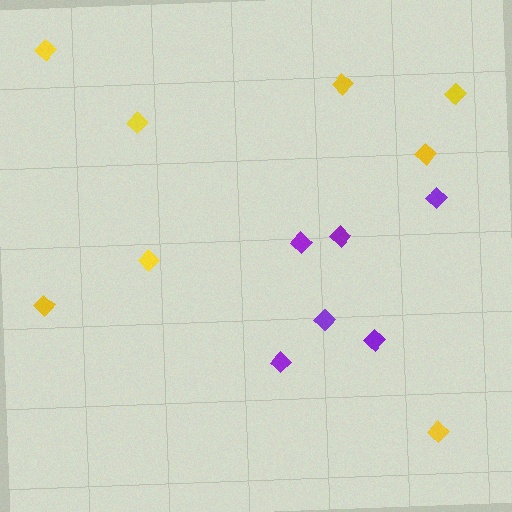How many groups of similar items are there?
There are 2 groups: one group of purple diamonds (6) and one group of yellow diamonds (8).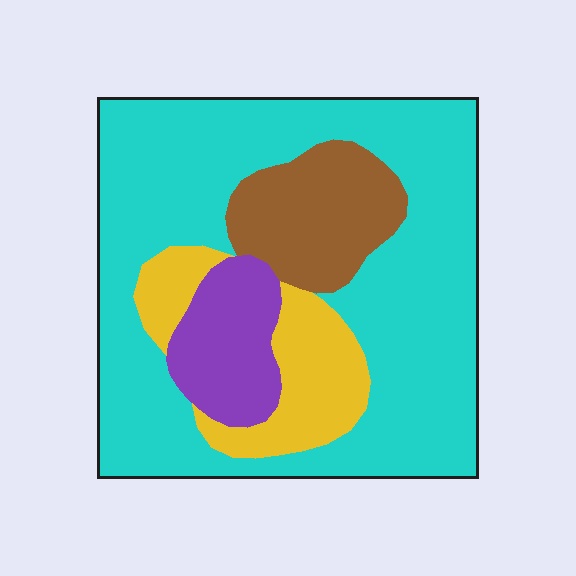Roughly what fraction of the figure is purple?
Purple takes up about one tenth (1/10) of the figure.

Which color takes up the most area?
Cyan, at roughly 65%.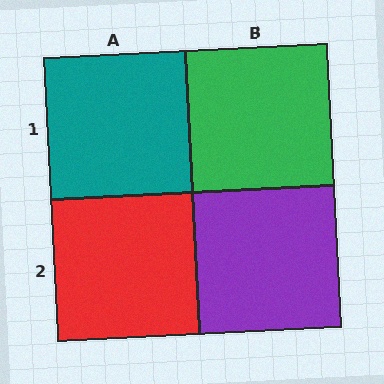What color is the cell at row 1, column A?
Teal.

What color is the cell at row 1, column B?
Green.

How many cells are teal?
1 cell is teal.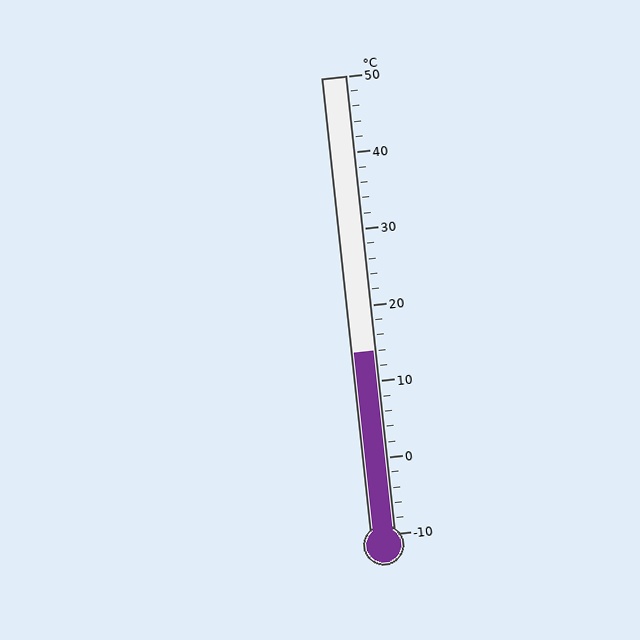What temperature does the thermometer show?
The thermometer shows approximately 14°C.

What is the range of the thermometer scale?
The thermometer scale ranges from -10°C to 50°C.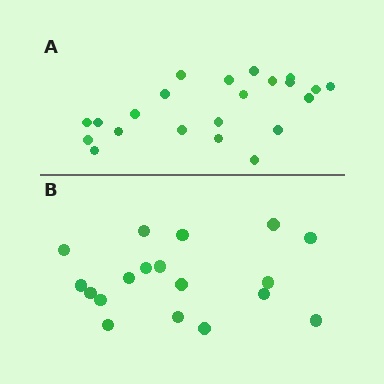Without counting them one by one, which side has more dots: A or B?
Region A (the top region) has more dots.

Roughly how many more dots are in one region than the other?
Region A has about 4 more dots than region B.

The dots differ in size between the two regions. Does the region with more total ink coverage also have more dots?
No. Region B has more total ink coverage because its dots are larger, but region A actually contains more individual dots. Total area can be misleading — the number of items is what matters here.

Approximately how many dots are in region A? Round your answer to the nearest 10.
About 20 dots. (The exact count is 22, which rounds to 20.)